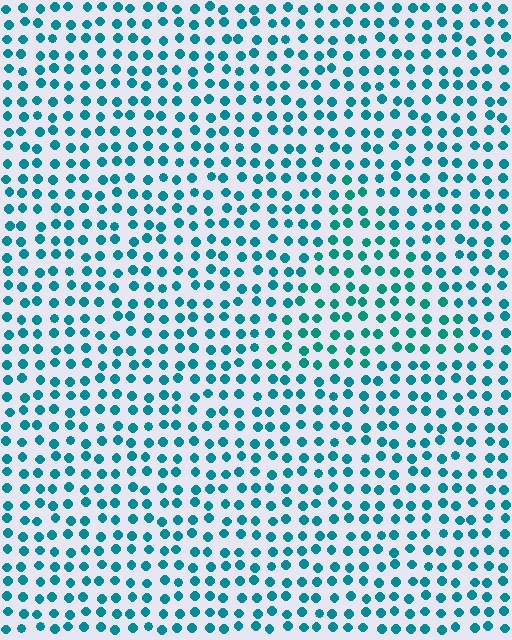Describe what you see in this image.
The image is filled with small teal elements in a uniform arrangement. A triangle-shaped region is visible where the elements are tinted to a slightly different hue, forming a subtle color boundary.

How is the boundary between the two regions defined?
The boundary is defined purely by a slight shift in hue (about 16 degrees). Spacing, size, and orientation are identical on both sides.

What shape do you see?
I see a triangle.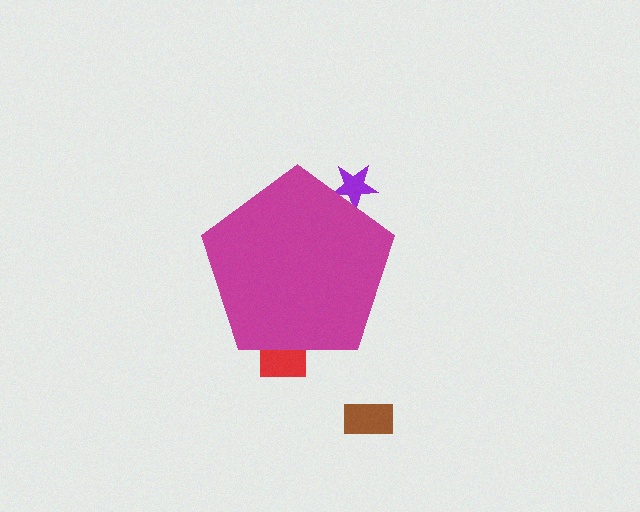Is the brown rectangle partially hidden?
No, the brown rectangle is fully visible.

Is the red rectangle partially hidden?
Yes, the red rectangle is partially hidden behind the magenta pentagon.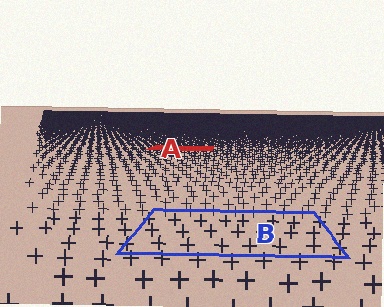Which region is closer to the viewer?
Region B is closer. The texture elements there are larger and more spread out.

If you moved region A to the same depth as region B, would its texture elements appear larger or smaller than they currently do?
They would appear larger. At a closer depth, the same texture elements are projected at a bigger on-screen size.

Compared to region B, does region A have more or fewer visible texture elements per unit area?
Region A has more texture elements per unit area — they are packed more densely because it is farther away.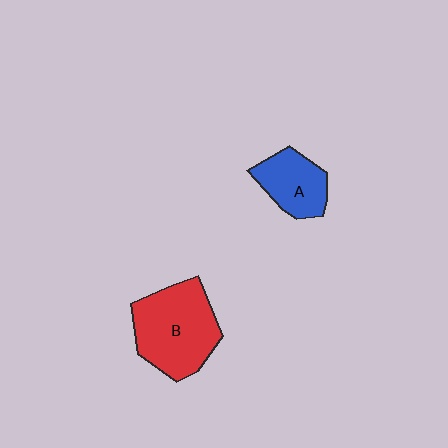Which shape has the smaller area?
Shape A (blue).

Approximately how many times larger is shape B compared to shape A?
Approximately 1.7 times.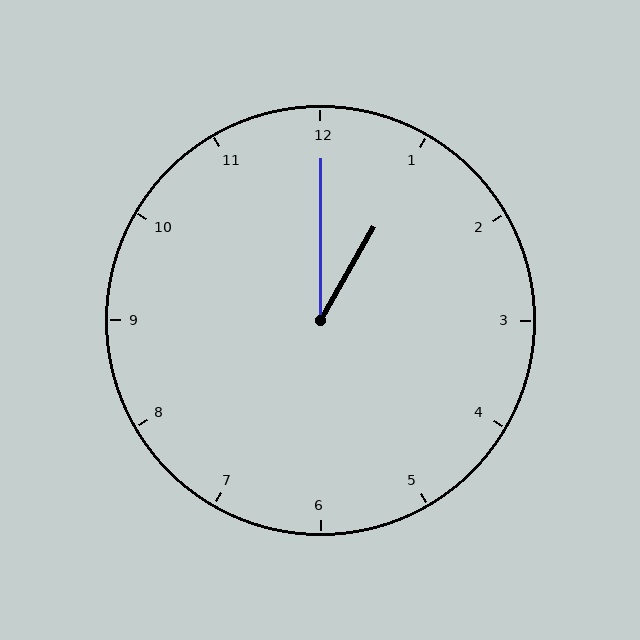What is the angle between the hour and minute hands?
Approximately 30 degrees.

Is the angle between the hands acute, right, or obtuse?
It is acute.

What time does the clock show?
1:00.